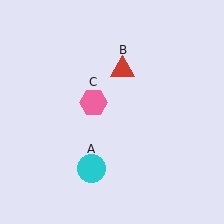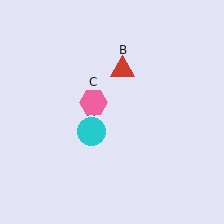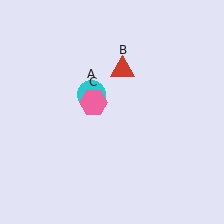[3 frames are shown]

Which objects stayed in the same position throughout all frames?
Red triangle (object B) and pink hexagon (object C) remained stationary.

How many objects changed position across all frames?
1 object changed position: cyan circle (object A).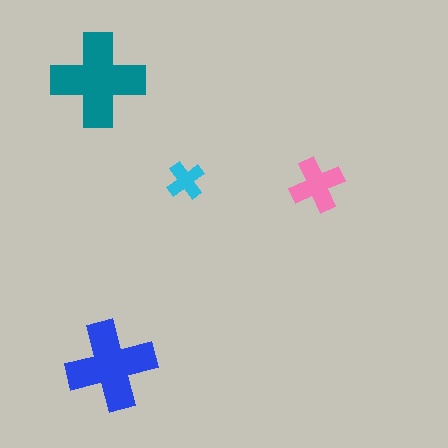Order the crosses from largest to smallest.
the teal one, the blue one, the pink one, the cyan one.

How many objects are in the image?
There are 4 objects in the image.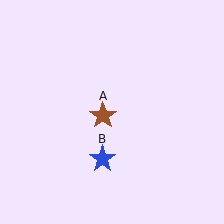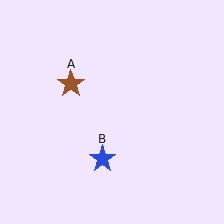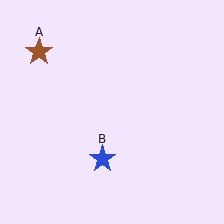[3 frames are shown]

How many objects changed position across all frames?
1 object changed position: brown star (object A).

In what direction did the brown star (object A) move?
The brown star (object A) moved up and to the left.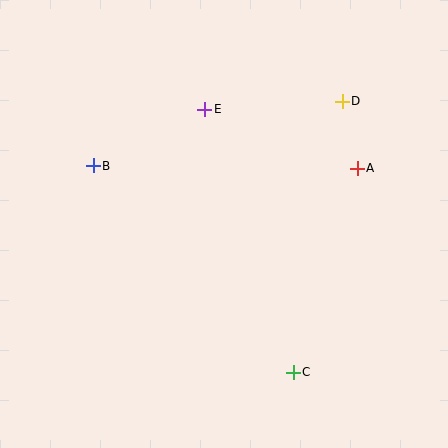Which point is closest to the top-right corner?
Point D is closest to the top-right corner.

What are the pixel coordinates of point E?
Point E is at (205, 109).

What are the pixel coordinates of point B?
Point B is at (93, 166).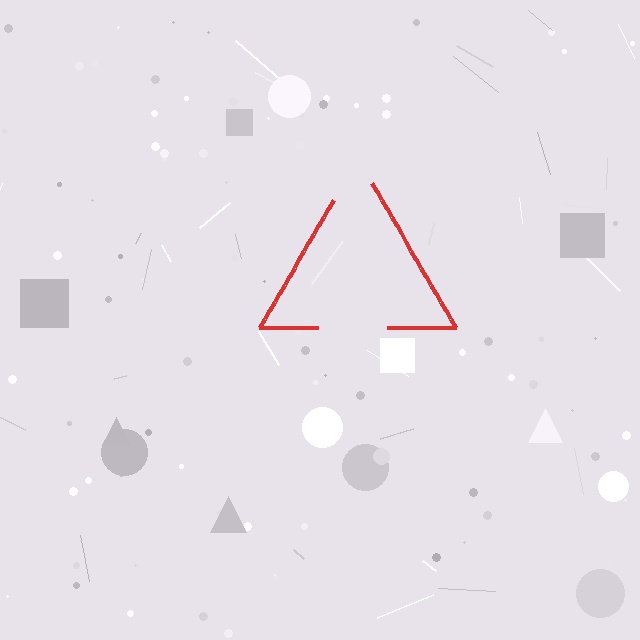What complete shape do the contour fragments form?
The contour fragments form a triangle.